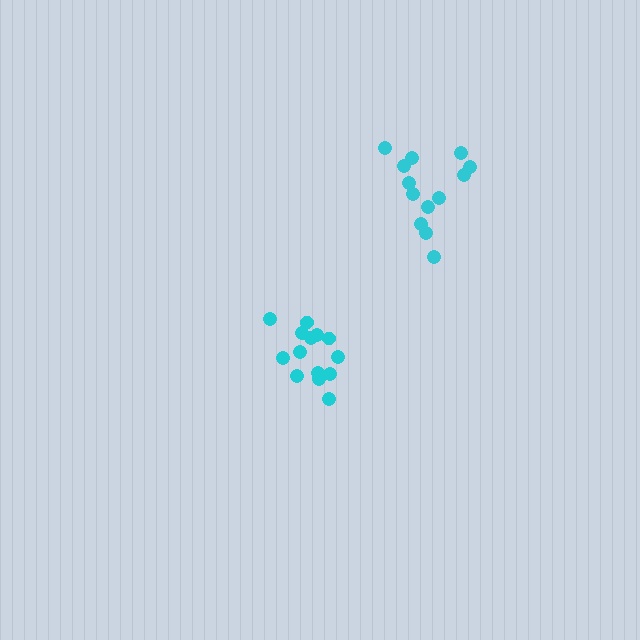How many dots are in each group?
Group 1: 14 dots, Group 2: 13 dots (27 total).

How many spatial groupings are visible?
There are 2 spatial groupings.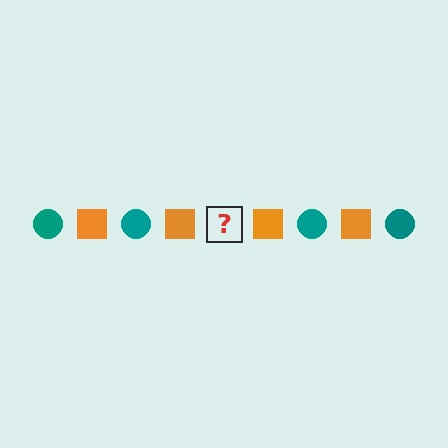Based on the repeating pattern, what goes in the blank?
The blank should be a teal circle.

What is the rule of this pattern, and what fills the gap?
The rule is that the pattern alternates between teal circle and orange square. The gap should be filled with a teal circle.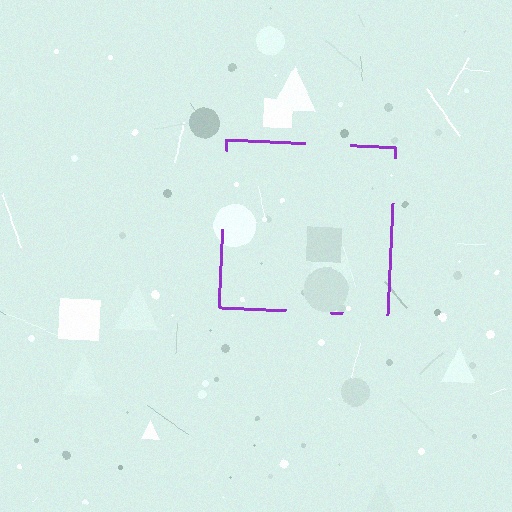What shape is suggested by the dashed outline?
The dashed outline suggests a square.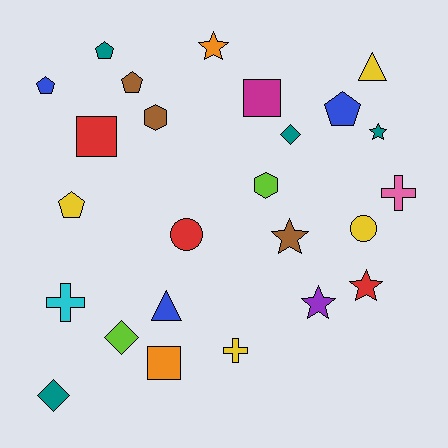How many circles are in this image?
There are 2 circles.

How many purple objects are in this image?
There is 1 purple object.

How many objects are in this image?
There are 25 objects.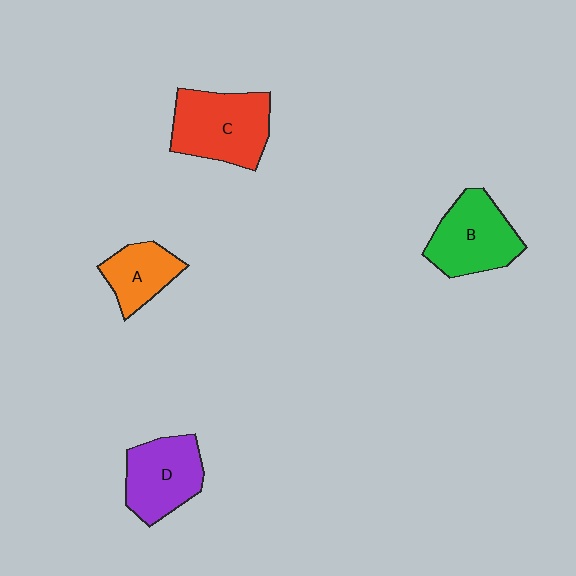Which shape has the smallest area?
Shape A (orange).